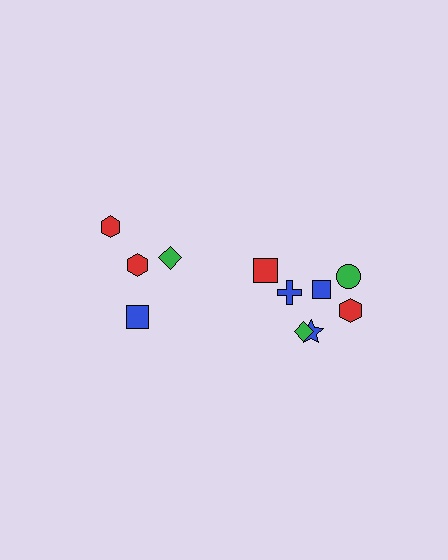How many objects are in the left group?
There are 4 objects.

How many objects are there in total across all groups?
There are 11 objects.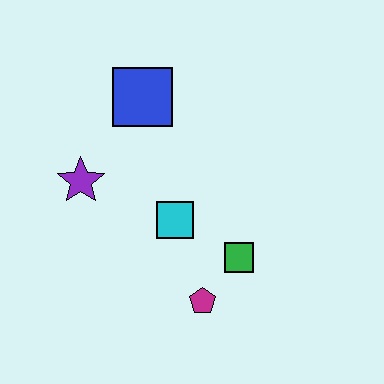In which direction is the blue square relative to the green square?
The blue square is above the green square.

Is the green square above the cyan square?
No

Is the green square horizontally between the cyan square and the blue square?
No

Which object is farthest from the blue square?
The magenta pentagon is farthest from the blue square.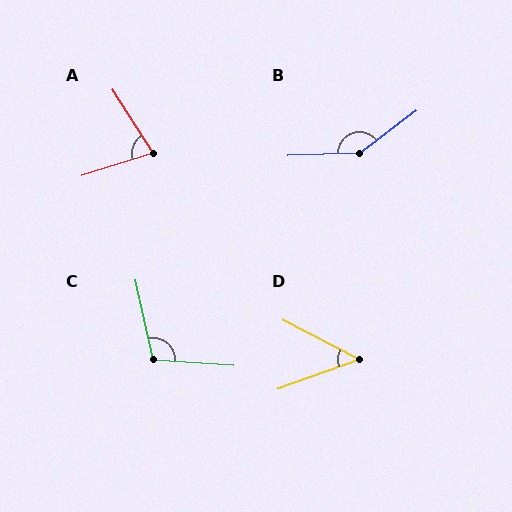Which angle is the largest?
B, at approximately 145 degrees.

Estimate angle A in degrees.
Approximately 75 degrees.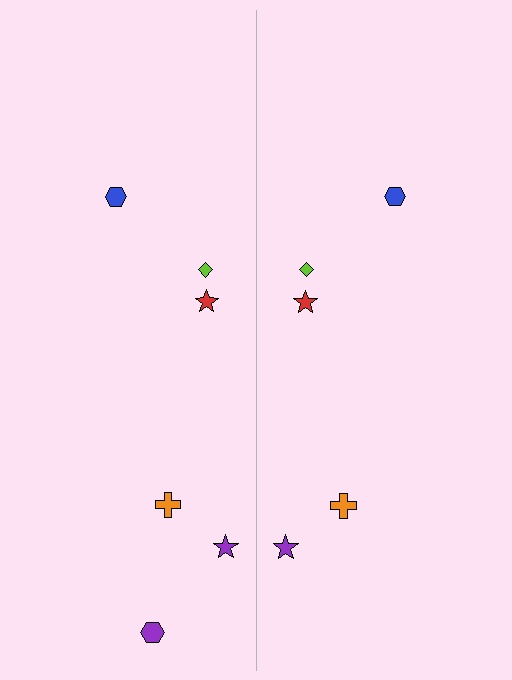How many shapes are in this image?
There are 11 shapes in this image.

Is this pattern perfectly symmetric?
No, the pattern is not perfectly symmetric. A purple hexagon is missing from the right side.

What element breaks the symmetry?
A purple hexagon is missing from the right side.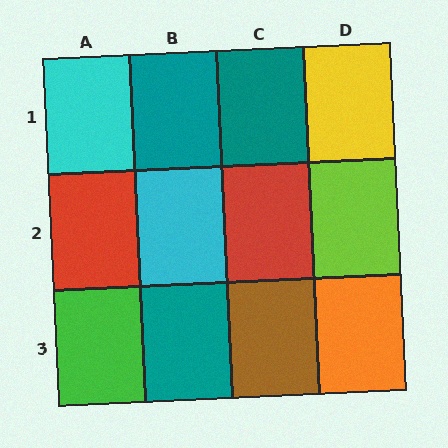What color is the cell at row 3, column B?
Teal.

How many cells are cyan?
2 cells are cyan.